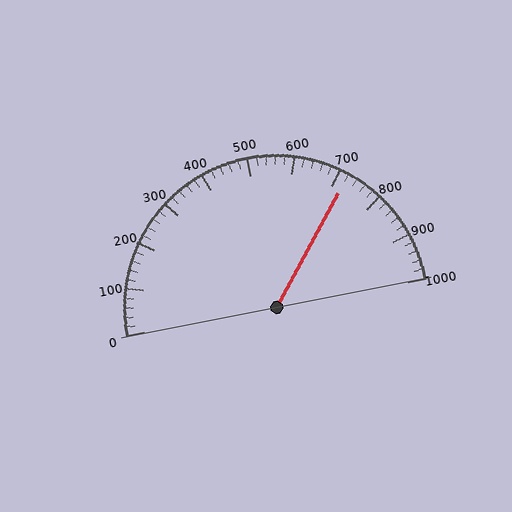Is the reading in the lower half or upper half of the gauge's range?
The reading is in the upper half of the range (0 to 1000).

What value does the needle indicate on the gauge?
The needle indicates approximately 720.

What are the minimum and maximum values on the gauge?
The gauge ranges from 0 to 1000.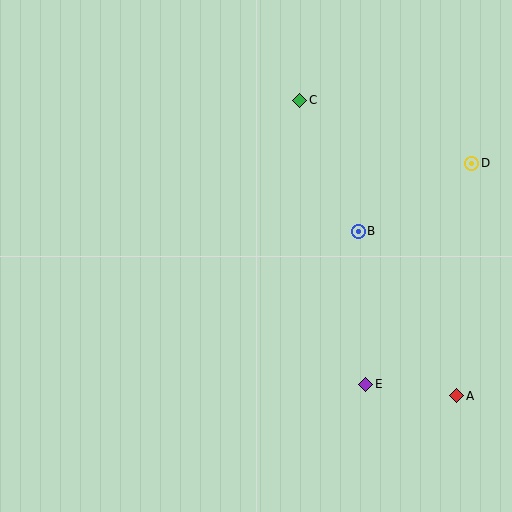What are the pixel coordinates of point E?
Point E is at (366, 384).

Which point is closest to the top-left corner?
Point C is closest to the top-left corner.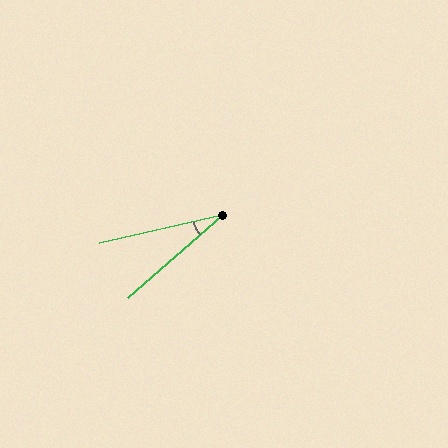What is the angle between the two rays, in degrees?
Approximately 28 degrees.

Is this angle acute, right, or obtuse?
It is acute.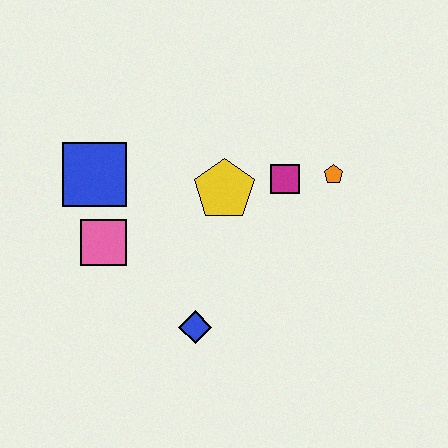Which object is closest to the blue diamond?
The pink square is closest to the blue diamond.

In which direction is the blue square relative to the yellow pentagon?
The blue square is to the left of the yellow pentagon.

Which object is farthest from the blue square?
The orange pentagon is farthest from the blue square.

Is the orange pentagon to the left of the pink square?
No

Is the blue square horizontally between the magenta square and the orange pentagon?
No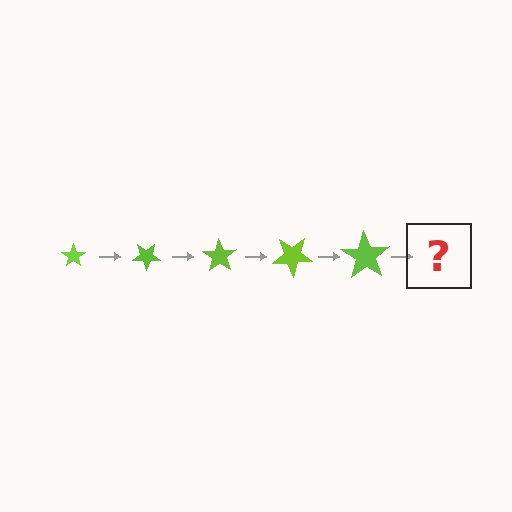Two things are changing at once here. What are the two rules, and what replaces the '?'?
The two rules are that the star grows larger each step and it rotates 35 degrees each step. The '?' should be a star, larger than the previous one and rotated 175 degrees from the start.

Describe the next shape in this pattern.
It should be a star, larger than the previous one and rotated 175 degrees from the start.